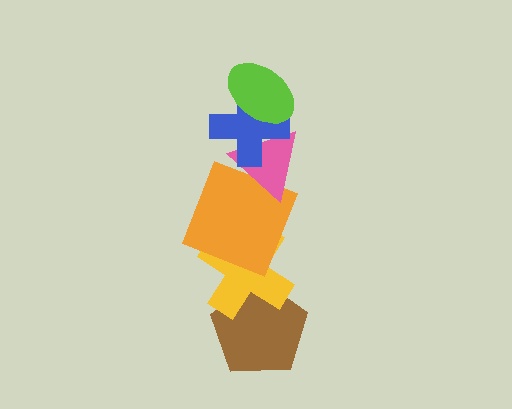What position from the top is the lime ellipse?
The lime ellipse is 1st from the top.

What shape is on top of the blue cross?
The lime ellipse is on top of the blue cross.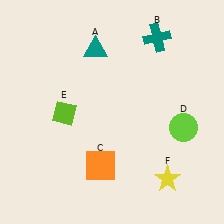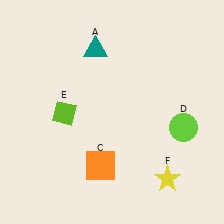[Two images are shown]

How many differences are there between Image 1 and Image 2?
There is 1 difference between the two images.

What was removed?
The teal cross (B) was removed in Image 2.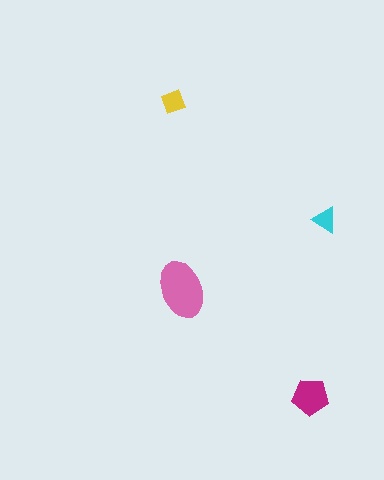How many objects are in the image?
There are 4 objects in the image.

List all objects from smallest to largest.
The cyan triangle, the yellow diamond, the magenta pentagon, the pink ellipse.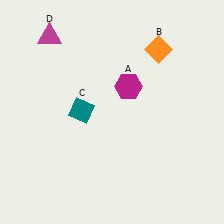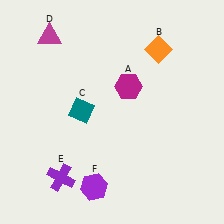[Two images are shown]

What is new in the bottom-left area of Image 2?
A purple hexagon (F) was added in the bottom-left area of Image 2.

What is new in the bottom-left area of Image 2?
A purple cross (E) was added in the bottom-left area of Image 2.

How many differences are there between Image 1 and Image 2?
There are 2 differences between the two images.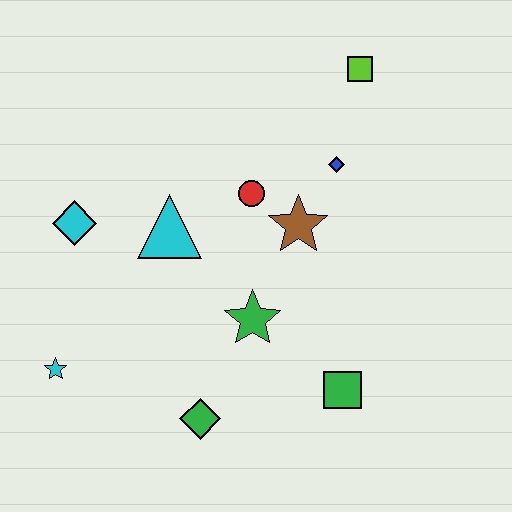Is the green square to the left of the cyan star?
No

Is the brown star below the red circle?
Yes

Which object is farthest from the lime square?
The cyan star is farthest from the lime square.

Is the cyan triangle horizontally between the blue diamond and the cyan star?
Yes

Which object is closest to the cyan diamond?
The cyan triangle is closest to the cyan diamond.